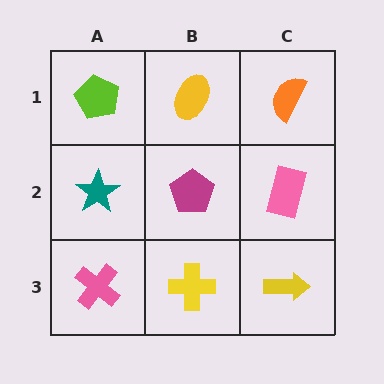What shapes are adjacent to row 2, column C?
An orange semicircle (row 1, column C), a yellow arrow (row 3, column C), a magenta pentagon (row 2, column B).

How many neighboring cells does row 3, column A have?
2.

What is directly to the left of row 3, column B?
A pink cross.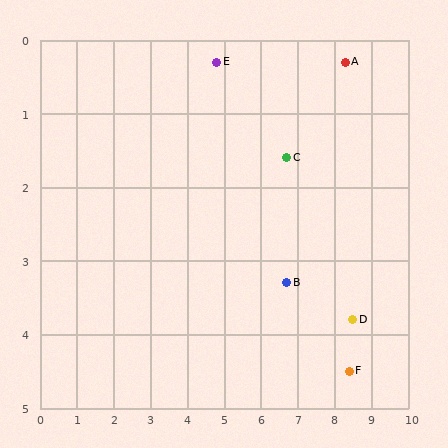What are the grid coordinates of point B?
Point B is at approximately (6.7, 3.3).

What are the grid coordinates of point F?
Point F is at approximately (8.4, 4.5).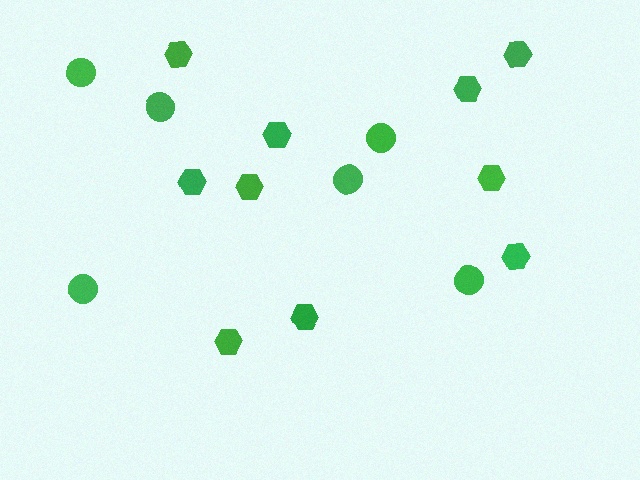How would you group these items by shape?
There are 2 groups: one group of circles (6) and one group of hexagons (10).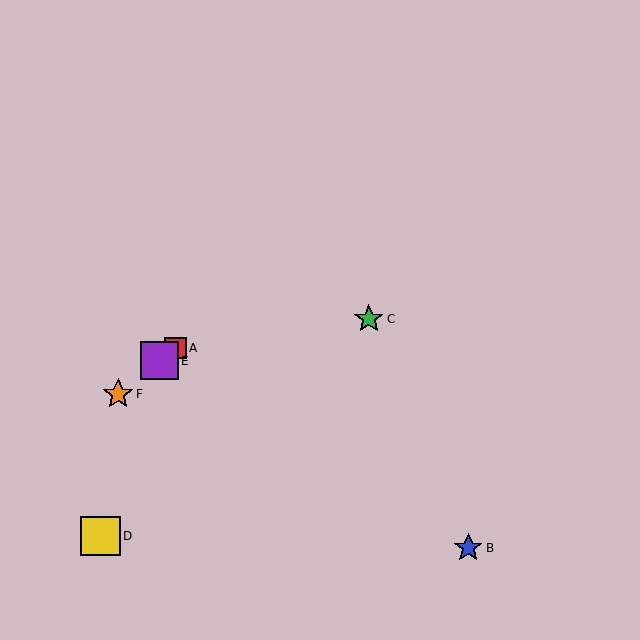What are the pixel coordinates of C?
Object C is at (369, 319).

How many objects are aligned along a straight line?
3 objects (A, E, F) are aligned along a straight line.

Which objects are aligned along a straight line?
Objects A, E, F are aligned along a straight line.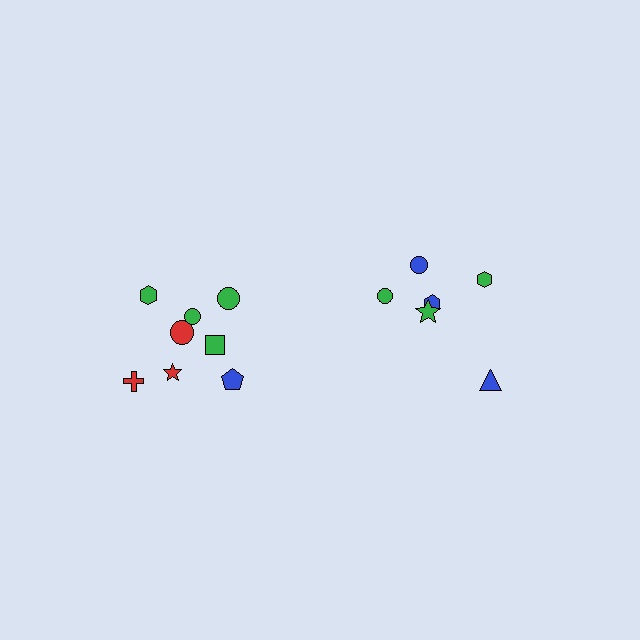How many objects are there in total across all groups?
There are 14 objects.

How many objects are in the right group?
There are 6 objects.